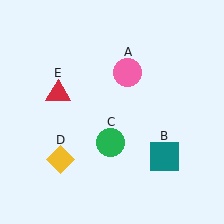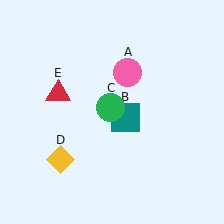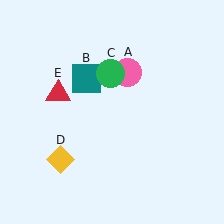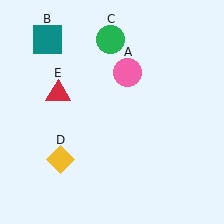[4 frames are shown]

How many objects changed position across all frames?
2 objects changed position: teal square (object B), green circle (object C).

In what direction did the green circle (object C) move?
The green circle (object C) moved up.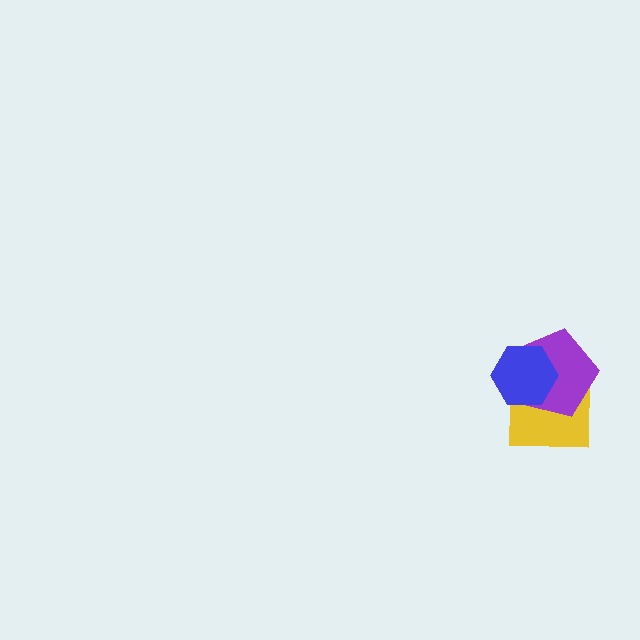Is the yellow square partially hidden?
Yes, it is partially covered by another shape.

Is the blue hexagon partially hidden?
No, no other shape covers it.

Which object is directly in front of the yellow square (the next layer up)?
The purple pentagon is directly in front of the yellow square.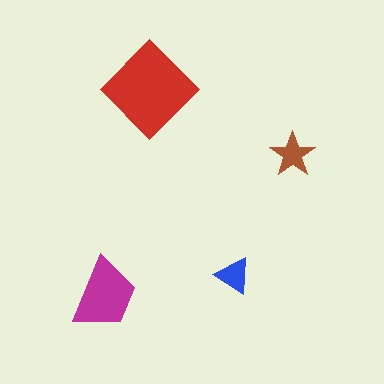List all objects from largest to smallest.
The red diamond, the magenta trapezoid, the brown star, the blue triangle.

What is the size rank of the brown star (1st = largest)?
3rd.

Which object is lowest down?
The magenta trapezoid is bottommost.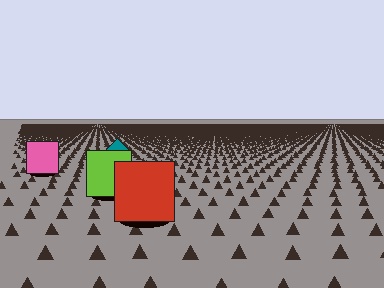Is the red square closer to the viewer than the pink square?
Yes. The red square is closer — you can tell from the texture gradient: the ground texture is coarser near it.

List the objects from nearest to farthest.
From nearest to farthest: the red square, the lime square, the pink square, the teal diamond.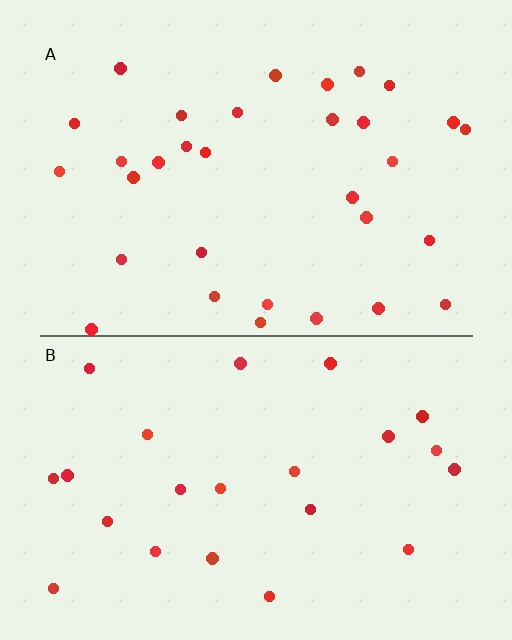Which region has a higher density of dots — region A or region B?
A (the top).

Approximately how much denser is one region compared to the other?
Approximately 1.4× — region A over region B.